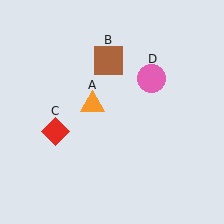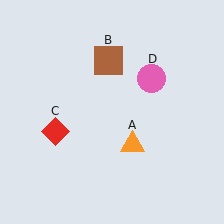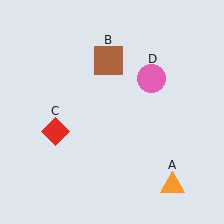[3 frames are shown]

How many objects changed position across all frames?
1 object changed position: orange triangle (object A).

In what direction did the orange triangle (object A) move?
The orange triangle (object A) moved down and to the right.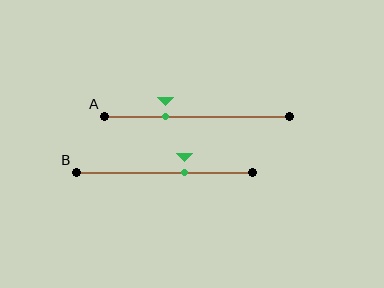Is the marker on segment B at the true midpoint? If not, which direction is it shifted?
No, the marker on segment B is shifted to the right by about 12% of the segment length.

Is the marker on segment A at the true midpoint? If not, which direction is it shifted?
No, the marker on segment A is shifted to the left by about 17% of the segment length.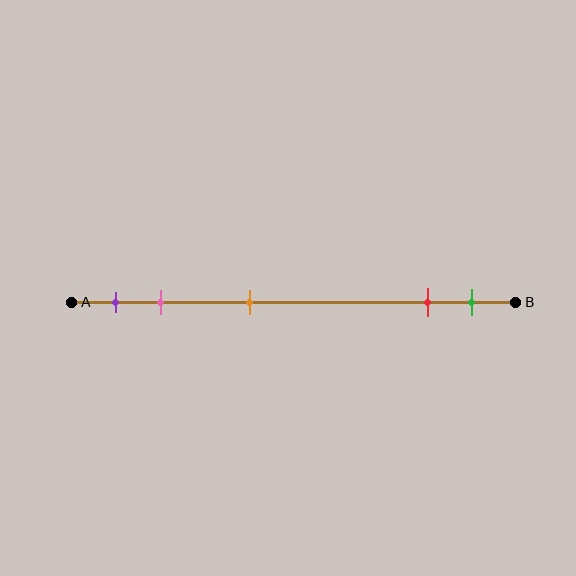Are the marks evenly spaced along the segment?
No, the marks are not evenly spaced.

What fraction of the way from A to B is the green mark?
The green mark is approximately 90% (0.9) of the way from A to B.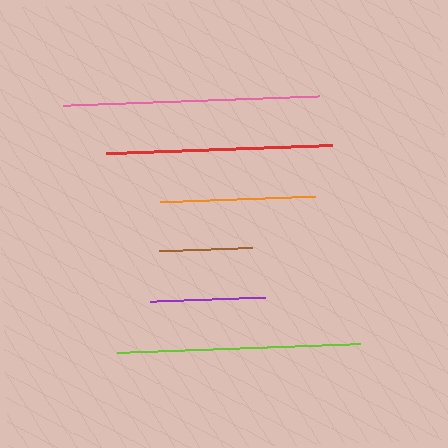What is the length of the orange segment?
The orange segment is approximately 155 pixels long.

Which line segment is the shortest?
The brown line is the shortest at approximately 93 pixels.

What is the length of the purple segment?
The purple segment is approximately 115 pixels long.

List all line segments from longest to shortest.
From longest to shortest: pink, lime, red, orange, purple, brown.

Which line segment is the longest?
The pink line is the longest at approximately 257 pixels.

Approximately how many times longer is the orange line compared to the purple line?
The orange line is approximately 1.3 times the length of the purple line.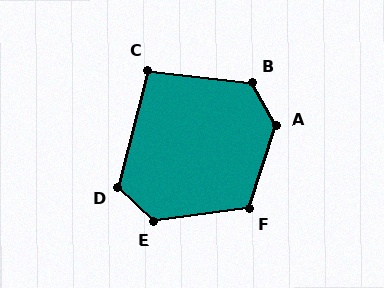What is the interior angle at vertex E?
Approximately 130 degrees (obtuse).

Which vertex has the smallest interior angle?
C, at approximately 97 degrees.